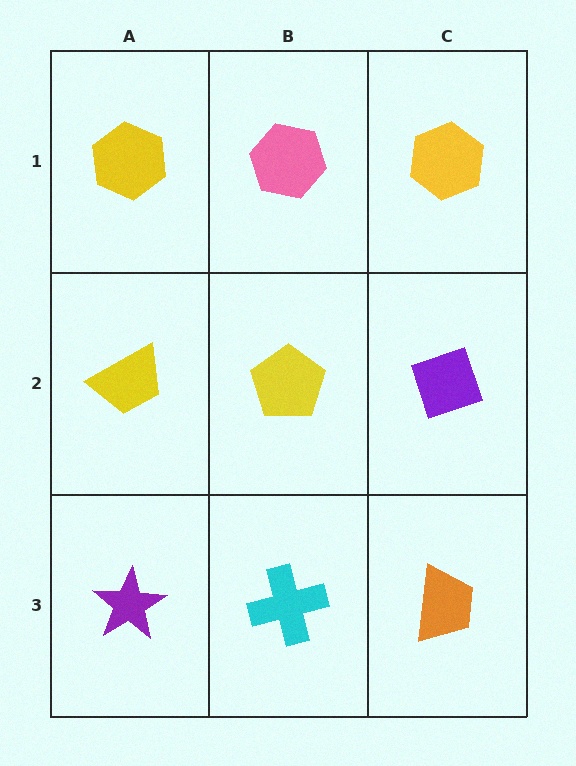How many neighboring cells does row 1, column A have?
2.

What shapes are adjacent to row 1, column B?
A yellow pentagon (row 2, column B), a yellow hexagon (row 1, column A), a yellow hexagon (row 1, column C).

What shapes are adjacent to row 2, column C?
A yellow hexagon (row 1, column C), an orange trapezoid (row 3, column C), a yellow pentagon (row 2, column B).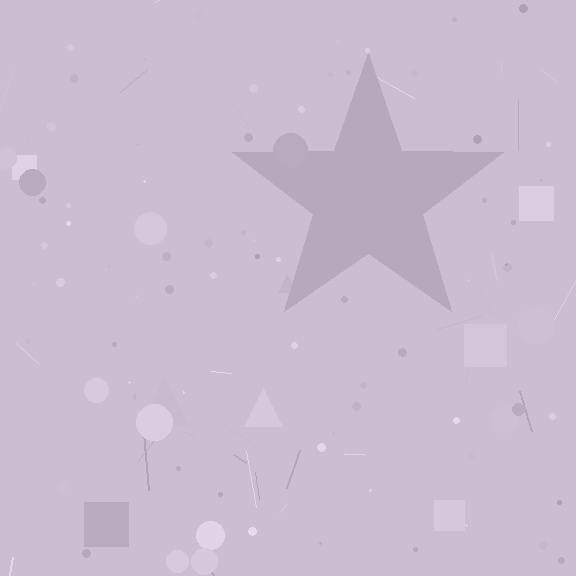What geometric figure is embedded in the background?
A star is embedded in the background.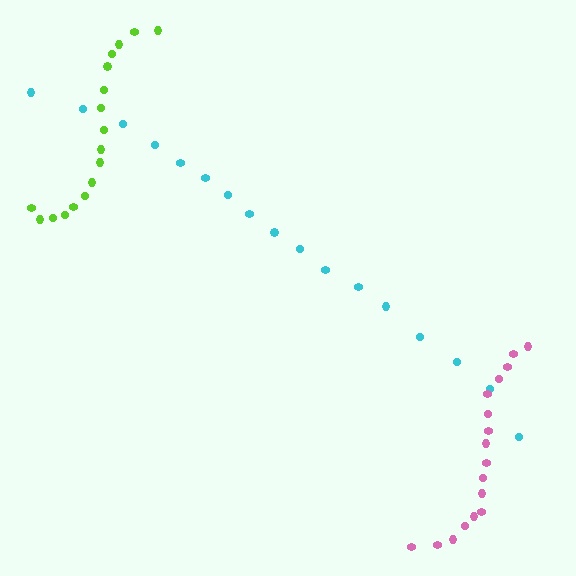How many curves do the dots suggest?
There are 3 distinct paths.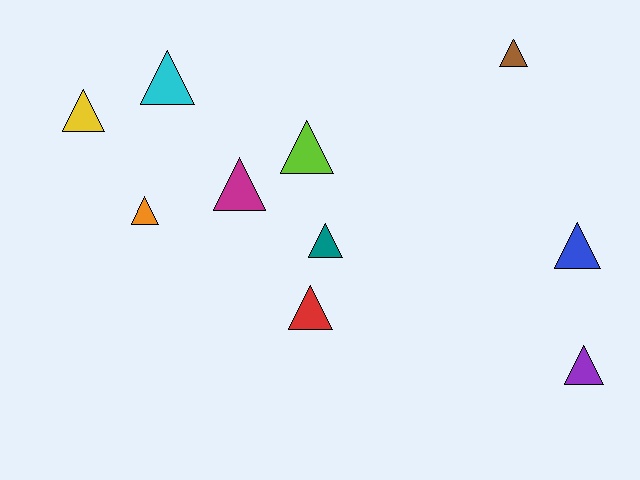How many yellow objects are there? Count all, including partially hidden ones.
There is 1 yellow object.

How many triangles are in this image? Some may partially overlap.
There are 10 triangles.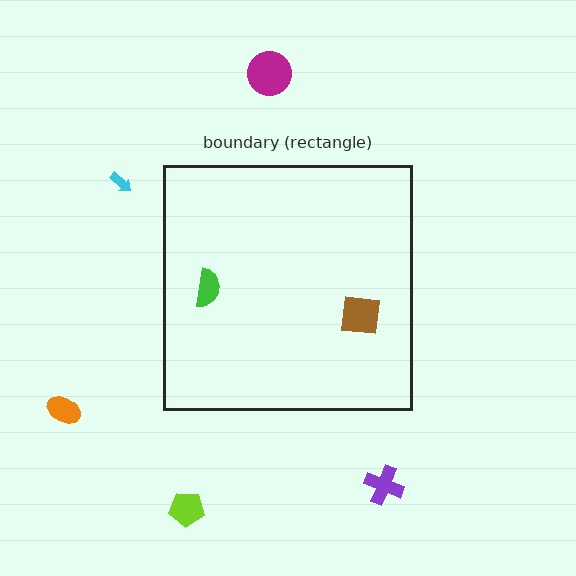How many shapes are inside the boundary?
2 inside, 5 outside.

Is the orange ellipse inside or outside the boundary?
Outside.